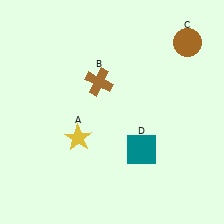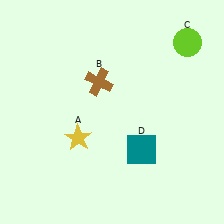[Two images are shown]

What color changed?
The circle (C) changed from brown in Image 1 to lime in Image 2.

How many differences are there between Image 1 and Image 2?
There is 1 difference between the two images.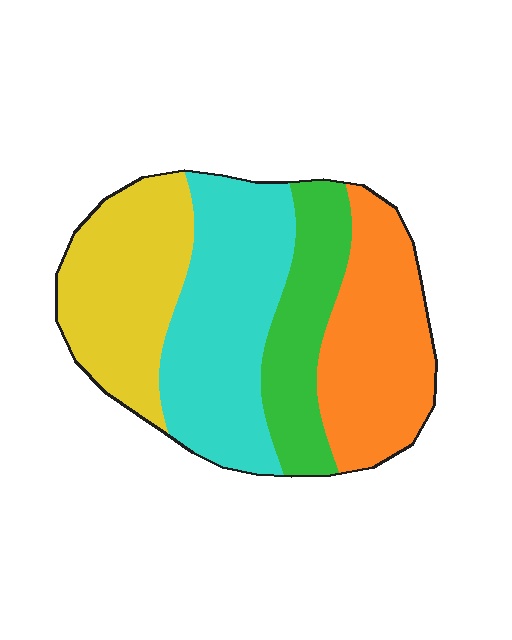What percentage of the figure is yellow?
Yellow takes up about one quarter (1/4) of the figure.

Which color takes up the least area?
Green, at roughly 20%.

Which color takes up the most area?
Cyan, at roughly 30%.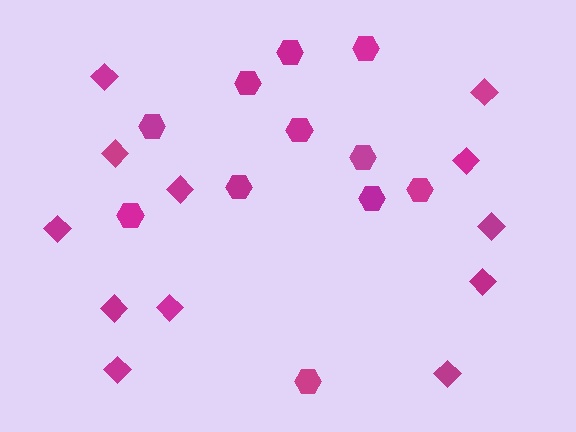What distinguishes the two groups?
There are 2 groups: one group of hexagons (11) and one group of diamonds (12).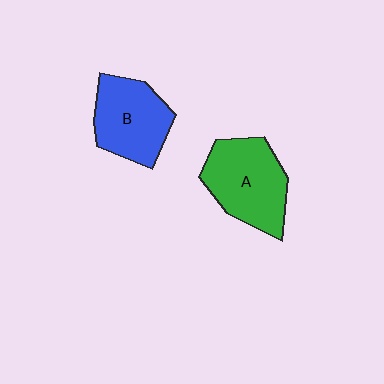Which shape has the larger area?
Shape A (green).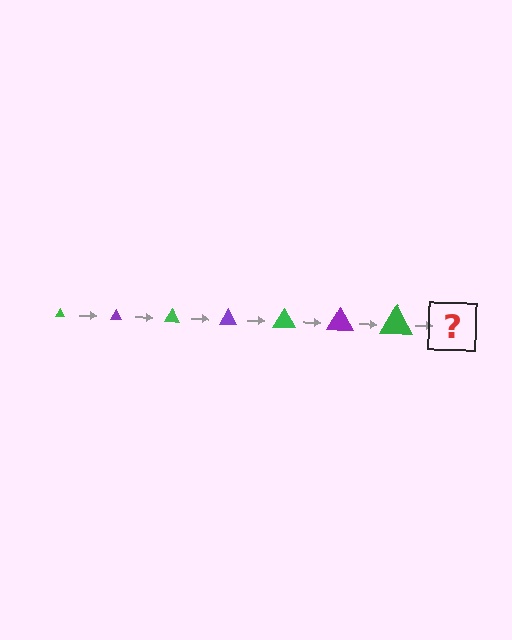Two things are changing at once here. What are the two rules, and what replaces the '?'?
The two rules are that the triangle grows larger each step and the color cycles through green and purple. The '?' should be a purple triangle, larger than the previous one.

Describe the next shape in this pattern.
It should be a purple triangle, larger than the previous one.